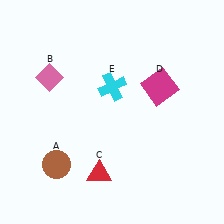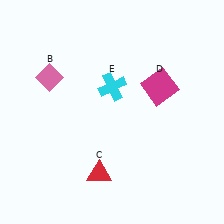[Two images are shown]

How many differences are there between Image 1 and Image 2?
There is 1 difference between the two images.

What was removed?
The brown circle (A) was removed in Image 2.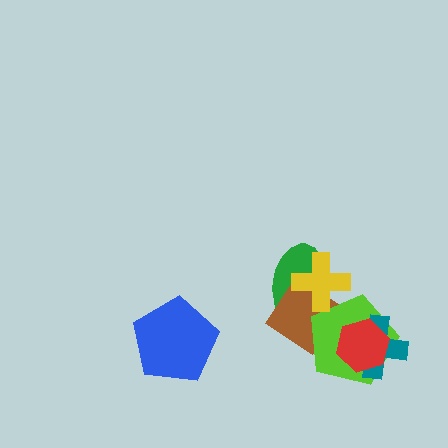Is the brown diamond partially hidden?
Yes, it is partially covered by another shape.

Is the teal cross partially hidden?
Yes, it is partially covered by another shape.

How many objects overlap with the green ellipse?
3 objects overlap with the green ellipse.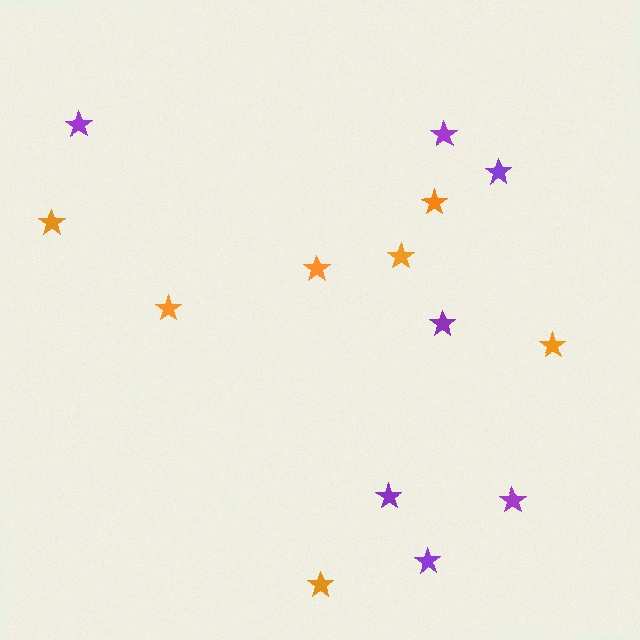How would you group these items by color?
There are 2 groups: one group of purple stars (7) and one group of orange stars (7).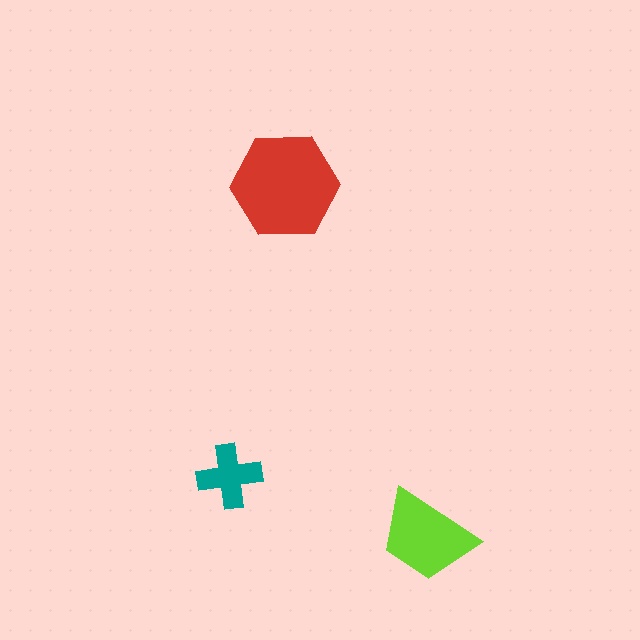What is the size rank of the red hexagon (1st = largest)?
1st.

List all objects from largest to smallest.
The red hexagon, the lime trapezoid, the teal cross.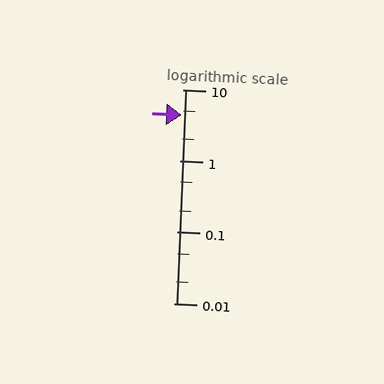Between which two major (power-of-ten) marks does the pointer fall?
The pointer is between 1 and 10.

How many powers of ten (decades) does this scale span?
The scale spans 3 decades, from 0.01 to 10.